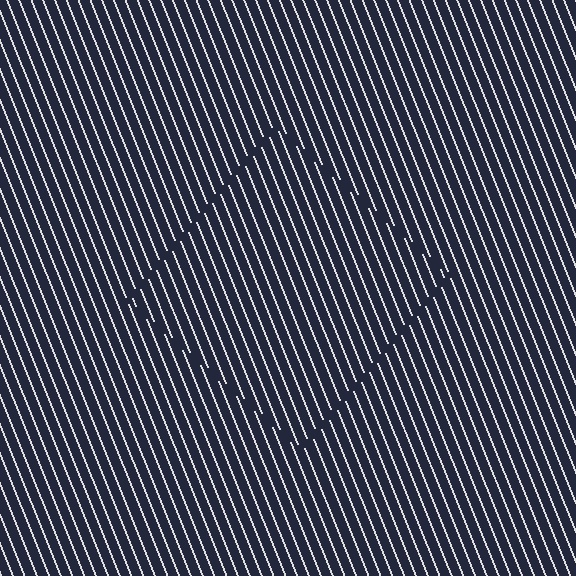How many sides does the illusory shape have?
4 sides — the line-ends trace a square.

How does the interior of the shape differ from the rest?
The interior of the shape contains the same grating, shifted by half a period — the contour is defined by the phase discontinuity where line-ends from the inner and outer gratings abut.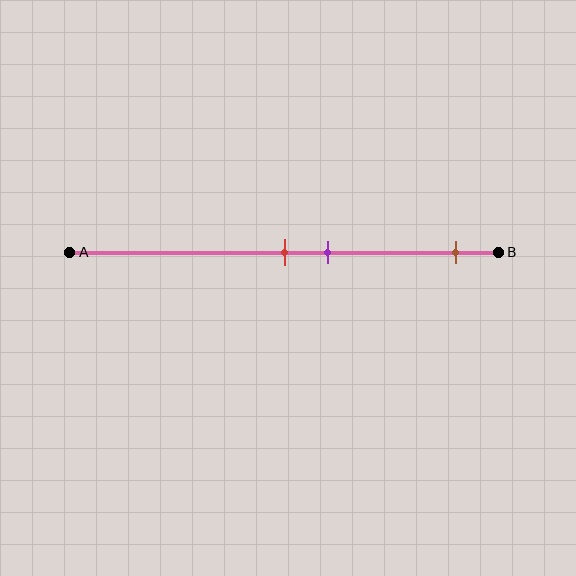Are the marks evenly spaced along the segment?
No, the marks are not evenly spaced.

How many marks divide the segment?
There are 3 marks dividing the segment.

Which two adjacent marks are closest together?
The red and purple marks are the closest adjacent pair.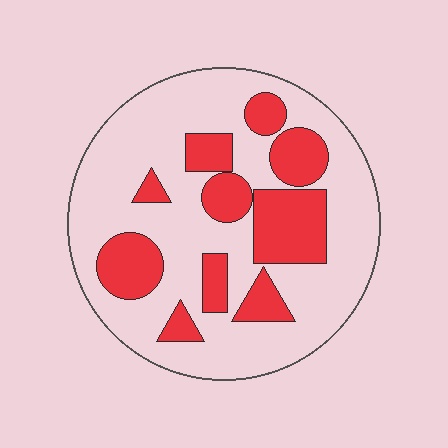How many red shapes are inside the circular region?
10.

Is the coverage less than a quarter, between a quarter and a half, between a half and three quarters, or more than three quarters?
Between a quarter and a half.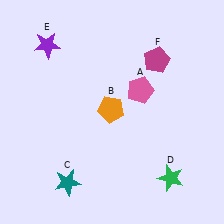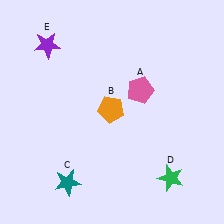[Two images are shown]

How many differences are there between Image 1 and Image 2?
There is 1 difference between the two images.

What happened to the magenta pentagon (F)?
The magenta pentagon (F) was removed in Image 2. It was in the top-right area of Image 1.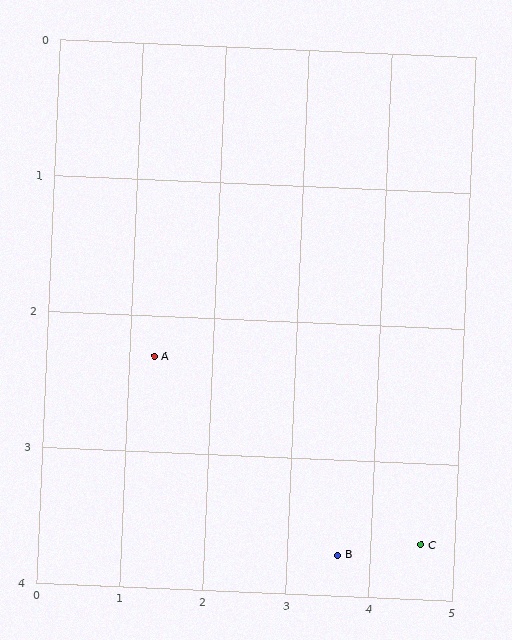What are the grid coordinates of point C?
Point C is at approximately (4.6, 3.6).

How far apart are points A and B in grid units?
Points A and B are about 2.7 grid units apart.